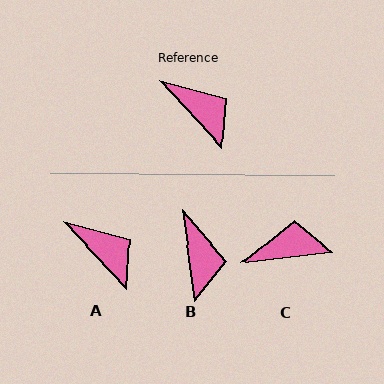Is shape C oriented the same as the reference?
No, it is off by about 54 degrees.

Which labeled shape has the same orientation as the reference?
A.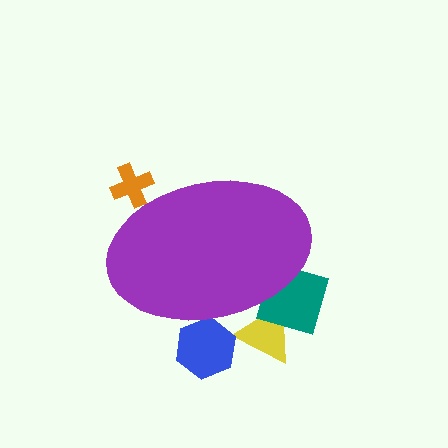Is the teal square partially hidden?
Yes, the teal square is partially hidden behind the purple ellipse.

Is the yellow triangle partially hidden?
Yes, the yellow triangle is partially hidden behind the purple ellipse.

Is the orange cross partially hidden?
Yes, the orange cross is partially hidden behind the purple ellipse.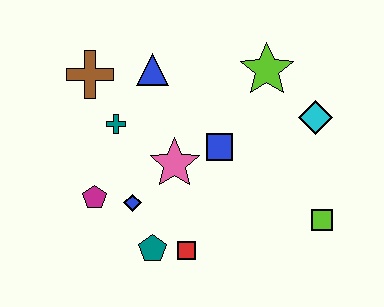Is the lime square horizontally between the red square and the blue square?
No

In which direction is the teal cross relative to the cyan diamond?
The teal cross is to the left of the cyan diamond.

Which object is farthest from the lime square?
The brown cross is farthest from the lime square.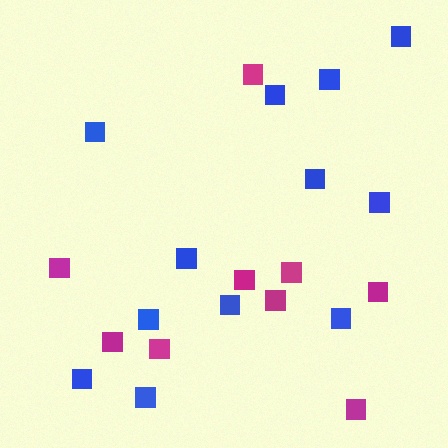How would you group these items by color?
There are 2 groups: one group of blue squares (12) and one group of magenta squares (9).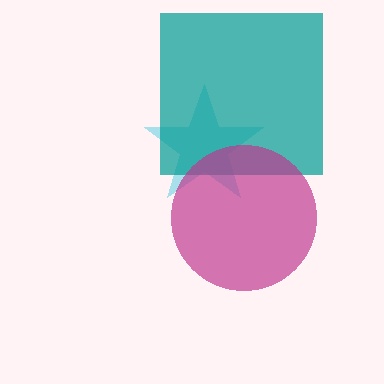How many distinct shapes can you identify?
There are 3 distinct shapes: a cyan star, a teal square, a magenta circle.